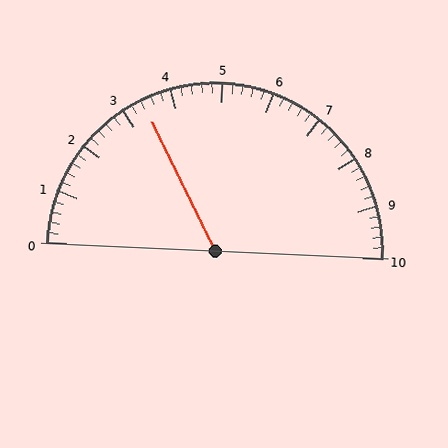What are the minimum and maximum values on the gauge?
The gauge ranges from 0 to 10.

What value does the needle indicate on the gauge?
The needle indicates approximately 3.4.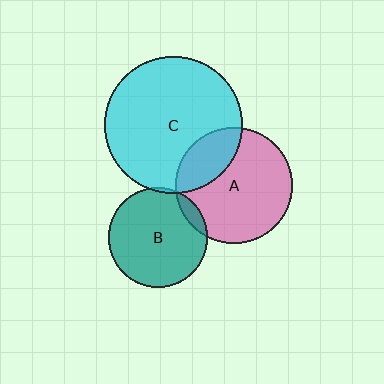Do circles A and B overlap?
Yes.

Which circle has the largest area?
Circle C (cyan).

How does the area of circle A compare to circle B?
Approximately 1.4 times.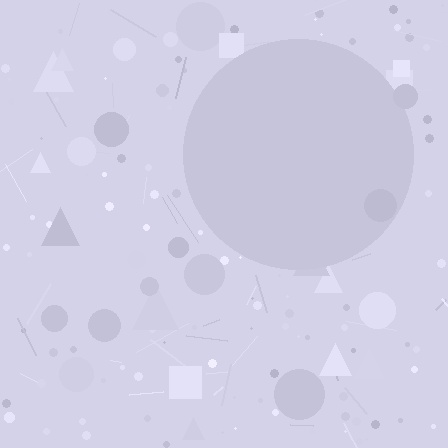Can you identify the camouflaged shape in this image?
The camouflaged shape is a circle.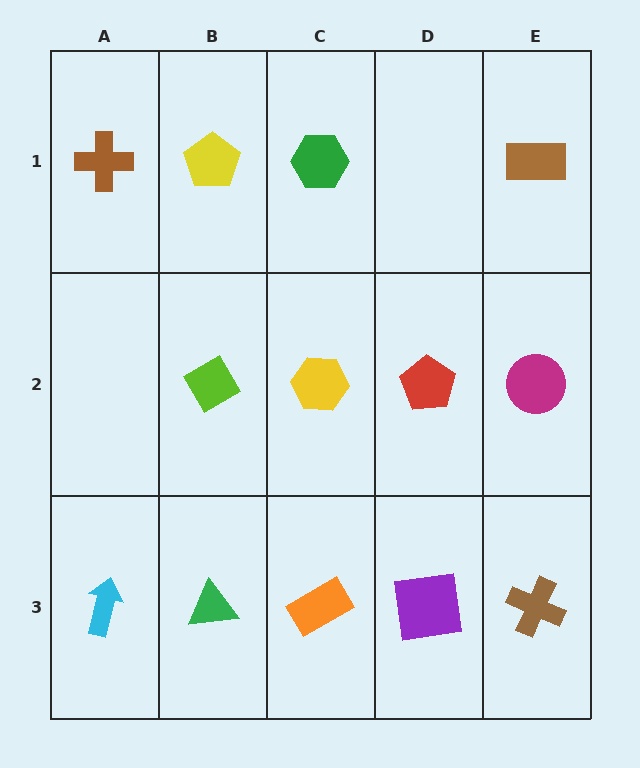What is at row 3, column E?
A brown cross.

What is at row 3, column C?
An orange rectangle.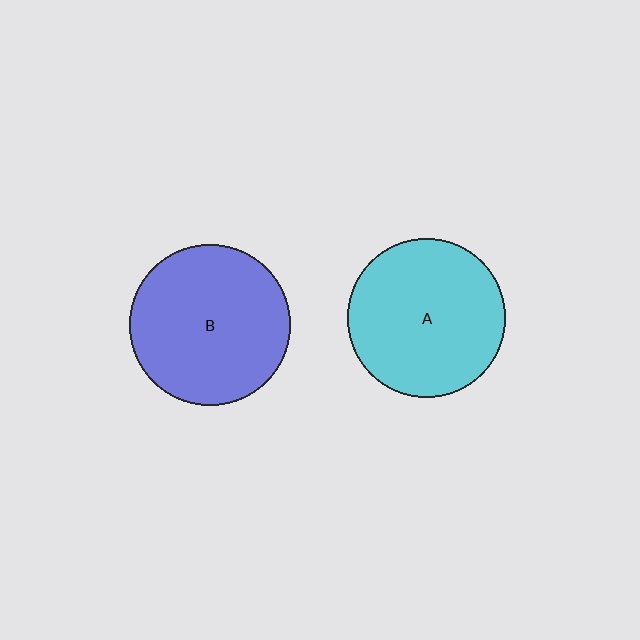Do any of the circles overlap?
No, none of the circles overlap.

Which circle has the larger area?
Circle B (blue).